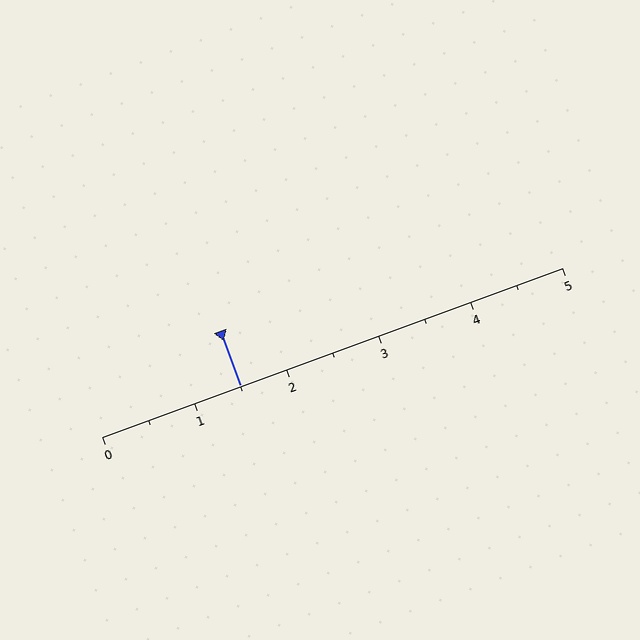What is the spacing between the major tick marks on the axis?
The major ticks are spaced 1 apart.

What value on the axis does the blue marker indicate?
The marker indicates approximately 1.5.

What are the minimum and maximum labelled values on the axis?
The axis runs from 0 to 5.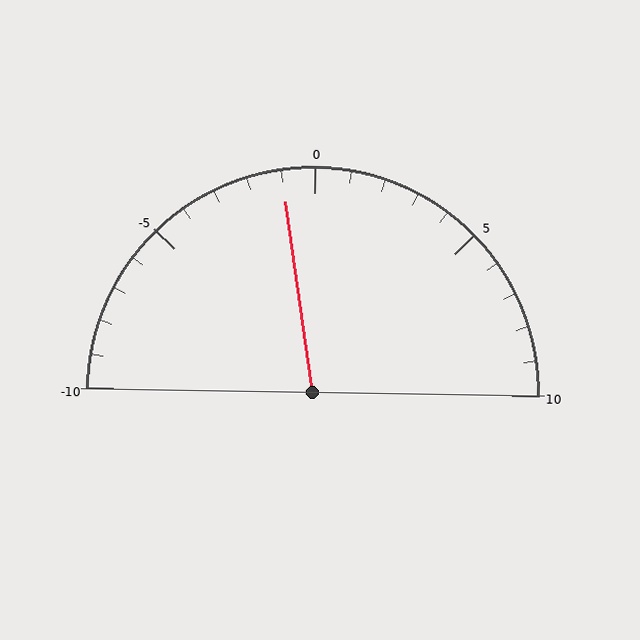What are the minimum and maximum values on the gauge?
The gauge ranges from -10 to 10.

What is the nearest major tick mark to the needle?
The nearest major tick mark is 0.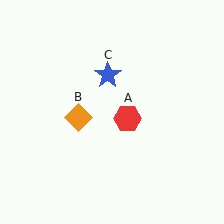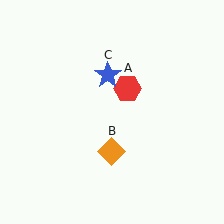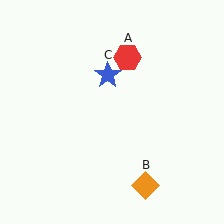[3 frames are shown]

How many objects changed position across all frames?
2 objects changed position: red hexagon (object A), orange diamond (object B).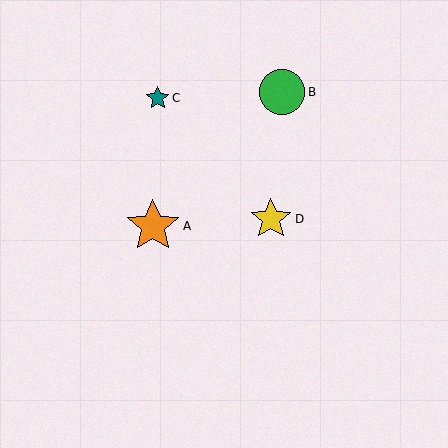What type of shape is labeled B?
Shape B is a green circle.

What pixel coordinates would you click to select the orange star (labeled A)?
Click at (153, 226) to select the orange star A.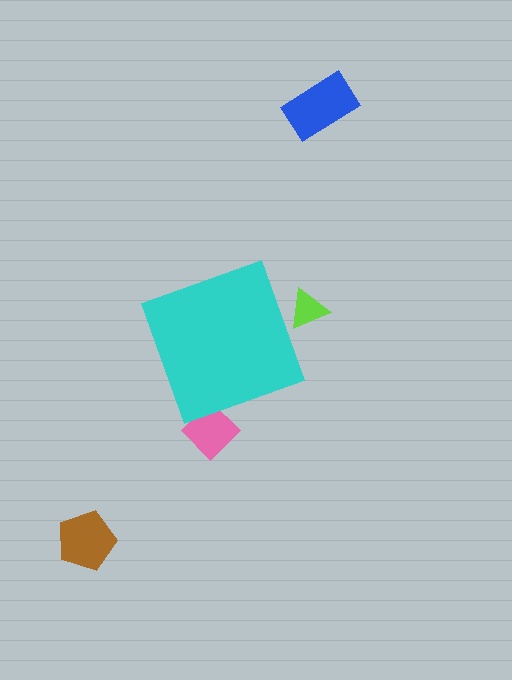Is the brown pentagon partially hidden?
No, the brown pentagon is fully visible.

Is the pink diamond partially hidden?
Yes, the pink diamond is partially hidden behind the cyan diamond.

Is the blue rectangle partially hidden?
No, the blue rectangle is fully visible.